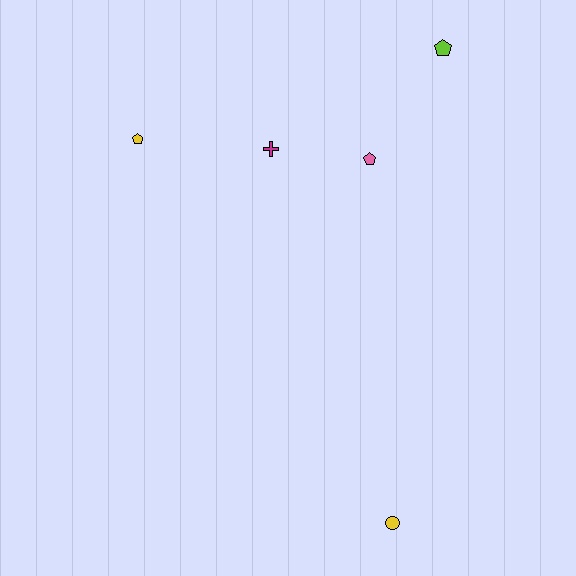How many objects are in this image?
There are 5 objects.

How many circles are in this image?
There is 1 circle.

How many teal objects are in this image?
There are no teal objects.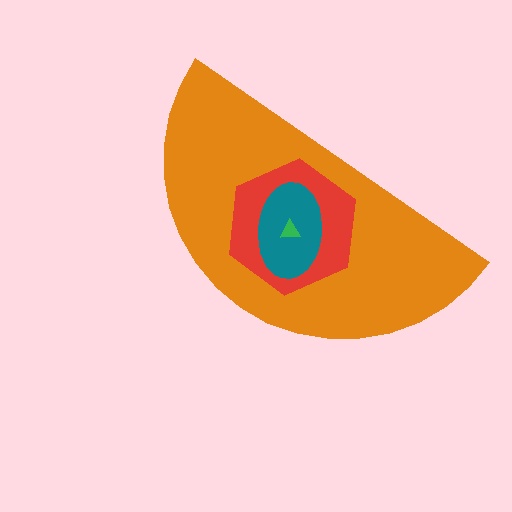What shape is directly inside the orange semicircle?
The red hexagon.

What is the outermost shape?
The orange semicircle.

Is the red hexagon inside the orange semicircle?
Yes.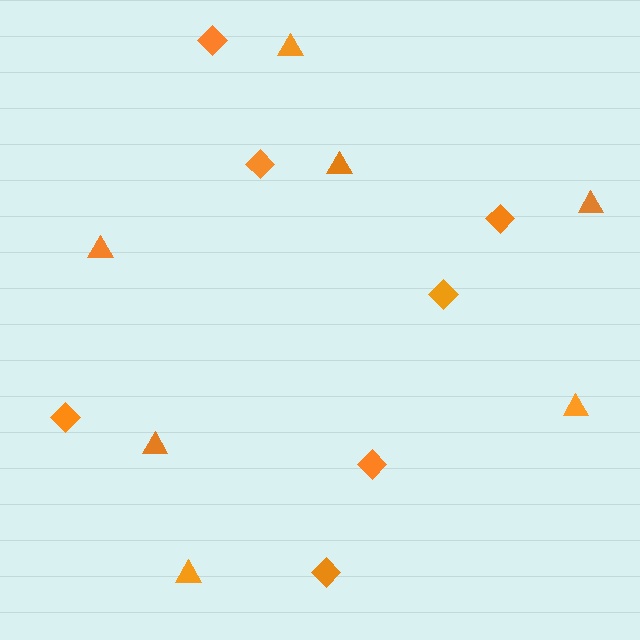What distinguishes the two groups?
There are 2 groups: one group of triangles (7) and one group of diamonds (7).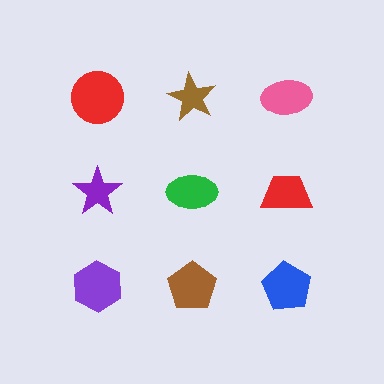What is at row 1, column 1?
A red circle.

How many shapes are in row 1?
3 shapes.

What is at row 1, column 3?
A pink ellipse.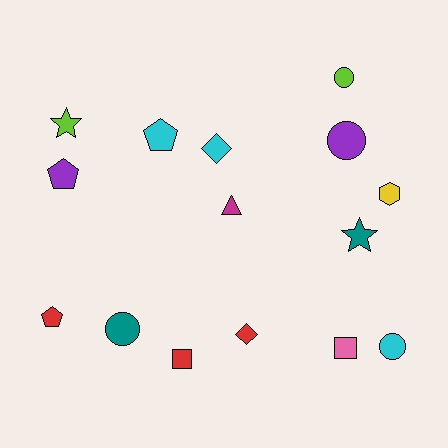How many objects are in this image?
There are 15 objects.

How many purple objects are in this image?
There are 2 purple objects.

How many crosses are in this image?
There are no crosses.